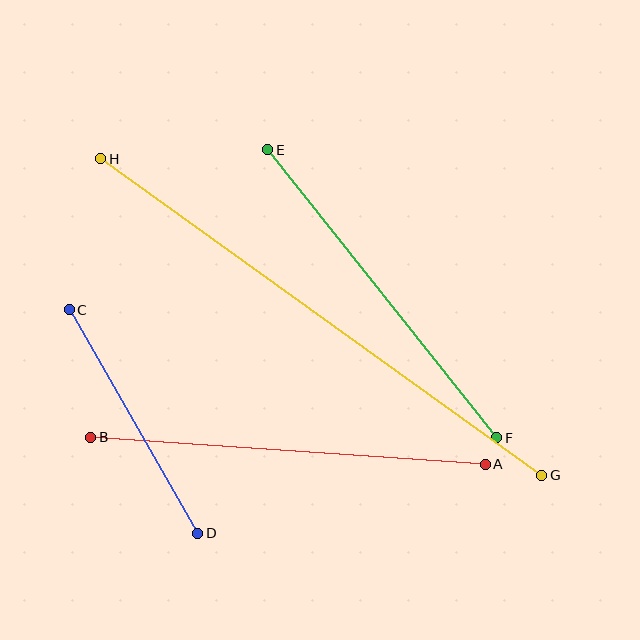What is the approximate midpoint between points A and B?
The midpoint is at approximately (288, 451) pixels.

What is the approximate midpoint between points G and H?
The midpoint is at approximately (321, 317) pixels.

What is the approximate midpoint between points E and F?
The midpoint is at approximately (382, 294) pixels.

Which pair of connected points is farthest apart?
Points G and H are farthest apart.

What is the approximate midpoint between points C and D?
The midpoint is at approximately (134, 421) pixels.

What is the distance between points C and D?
The distance is approximately 258 pixels.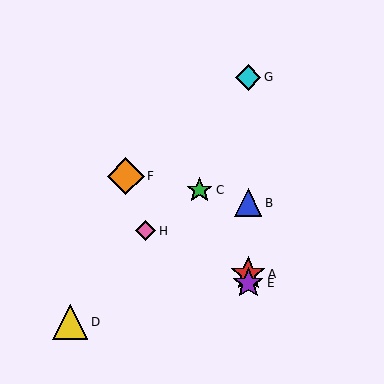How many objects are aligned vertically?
4 objects (A, B, E, G) are aligned vertically.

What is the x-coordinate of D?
Object D is at x≈70.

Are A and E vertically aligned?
Yes, both are at x≈248.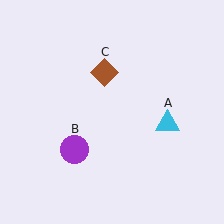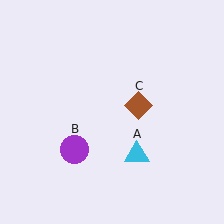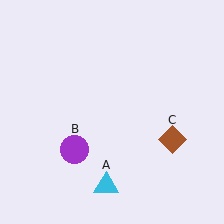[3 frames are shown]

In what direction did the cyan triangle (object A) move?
The cyan triangle (object A) moved down and to the left.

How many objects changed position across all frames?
2 objects changed position: cyan triangle (object A), brown diamond (object C).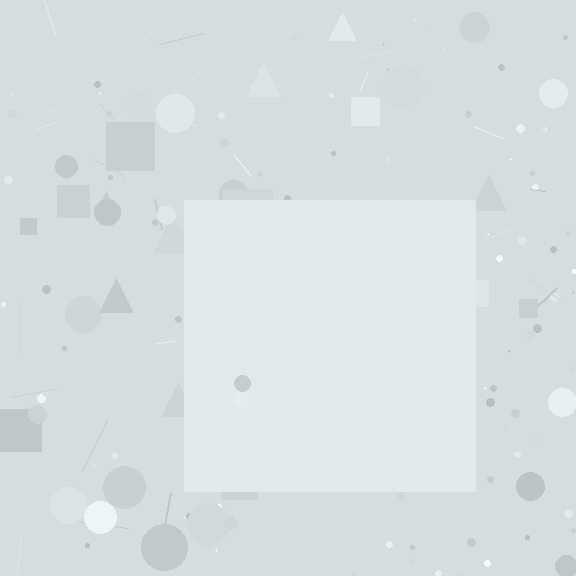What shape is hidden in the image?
A square is hidden in the image.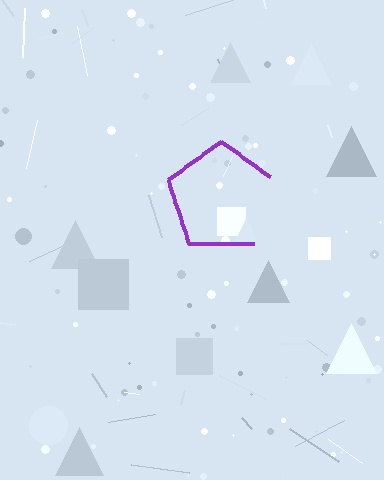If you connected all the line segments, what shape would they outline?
They would outline a pentagon.